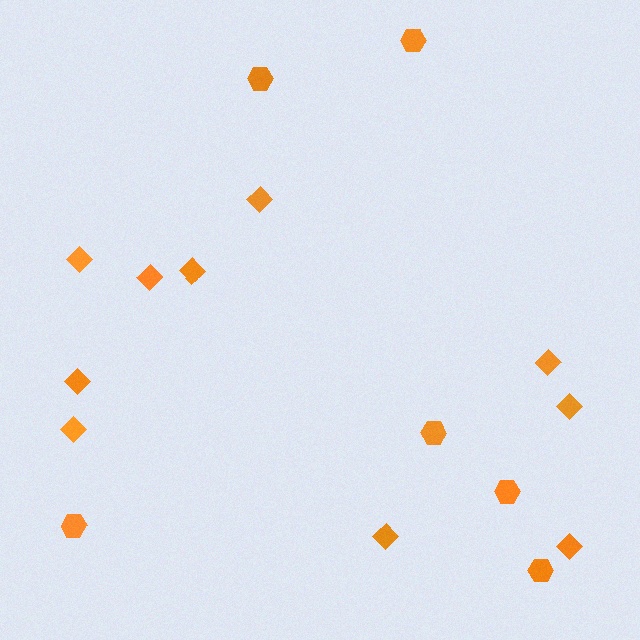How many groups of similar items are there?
There are 2 groups: one group of diamonds (10) and one group of hexagons (6).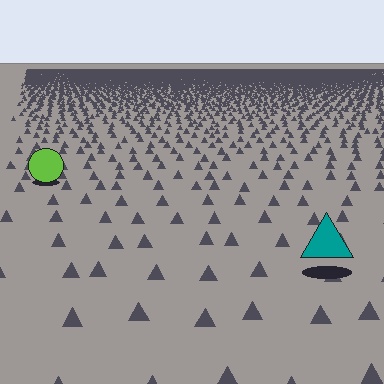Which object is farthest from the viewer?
The lime circle is farthest from the viewer. It appears smaller and the ground texture around it is denser.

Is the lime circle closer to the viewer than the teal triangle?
No. The teal triangle is closer — you can tell from the texture gradient: the ground texture is coarser near it.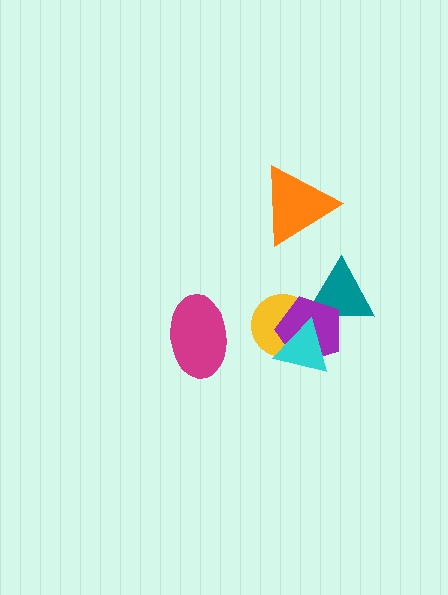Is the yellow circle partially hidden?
Yes, it is partially covered by another shape.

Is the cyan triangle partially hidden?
No, no other shape covers it.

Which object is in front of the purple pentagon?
The cyan triangle is in front of the purple pentagon.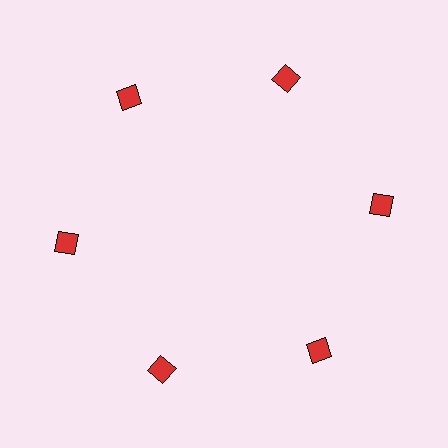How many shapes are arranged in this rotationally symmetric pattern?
There are 6 shapes, arranged in 6 groups of 1.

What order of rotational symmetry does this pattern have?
This pattern has 6-fold rotational symmetry.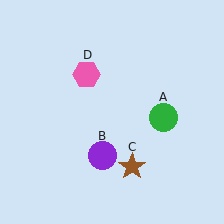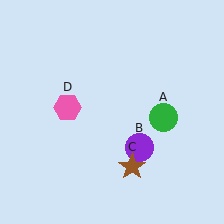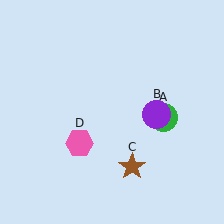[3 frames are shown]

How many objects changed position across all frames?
2 objects changed position: purple circle (object B), pink hexagon (object D).